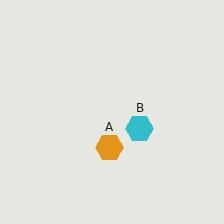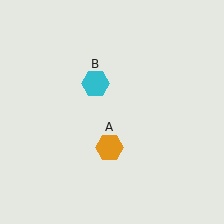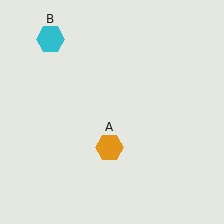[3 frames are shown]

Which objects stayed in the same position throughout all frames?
Orange hexagon (object A) remained stationary.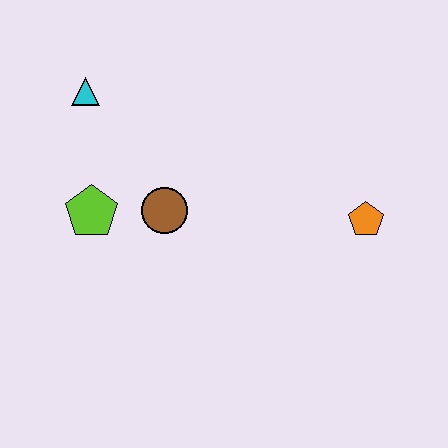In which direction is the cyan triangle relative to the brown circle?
The cyan triangle is above the brown circle.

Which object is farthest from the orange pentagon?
The cyan triangle is farthest from the orange pentagon.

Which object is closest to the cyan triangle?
The lime pentagon is closest to the cyan triangle.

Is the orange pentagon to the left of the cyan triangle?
No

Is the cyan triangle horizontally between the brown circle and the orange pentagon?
No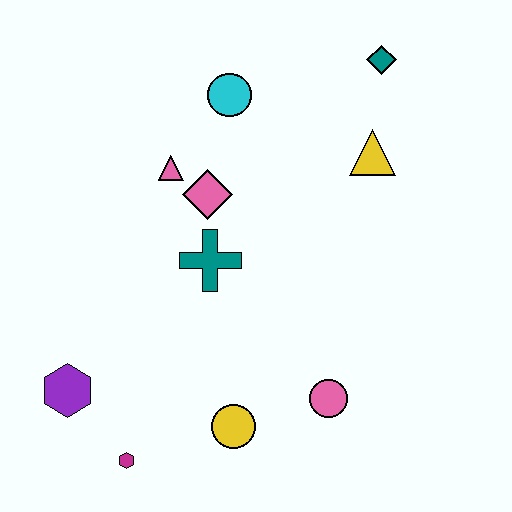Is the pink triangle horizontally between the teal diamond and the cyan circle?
No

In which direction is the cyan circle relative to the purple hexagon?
The cyan circle is above the purple hexagon.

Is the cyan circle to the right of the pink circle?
No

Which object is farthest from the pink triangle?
The magenta hexagon is farthest from the pink triangle.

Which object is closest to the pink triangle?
The pink diamond is closest to the pink triangle.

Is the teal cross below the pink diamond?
Yes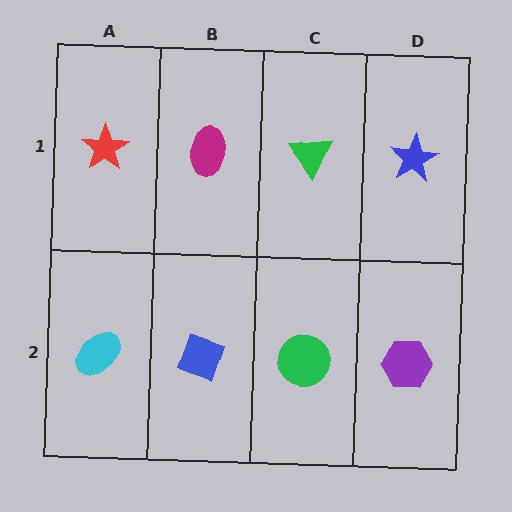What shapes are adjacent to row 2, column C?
A green triangle (row 1, column C), a blue diamond (row 2, column B), a purple hexagon (row 2, column D).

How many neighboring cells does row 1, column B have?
3.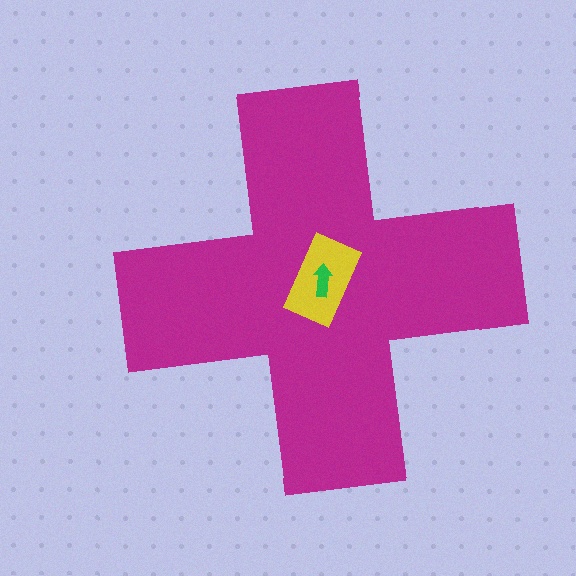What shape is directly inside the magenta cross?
The yellow rectangle.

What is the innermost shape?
The green arrow.